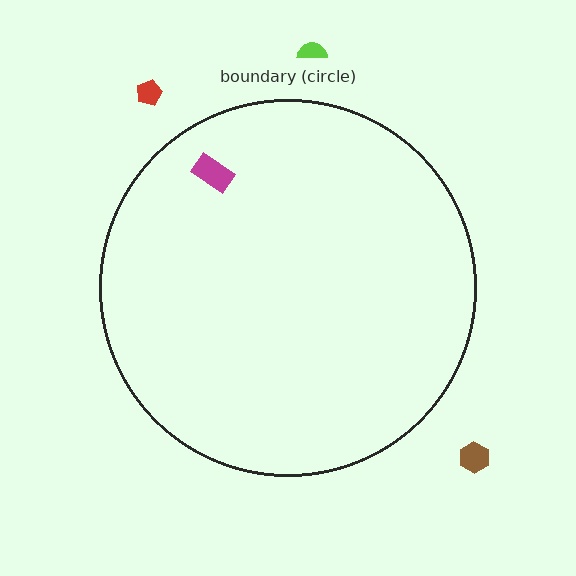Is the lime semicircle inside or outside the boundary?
Outside.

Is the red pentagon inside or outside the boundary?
Outside.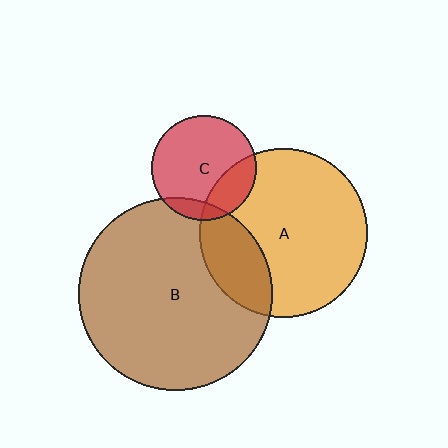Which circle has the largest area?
Circle B (brown).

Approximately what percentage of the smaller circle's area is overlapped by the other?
Approximately 25%.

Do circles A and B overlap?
Yes.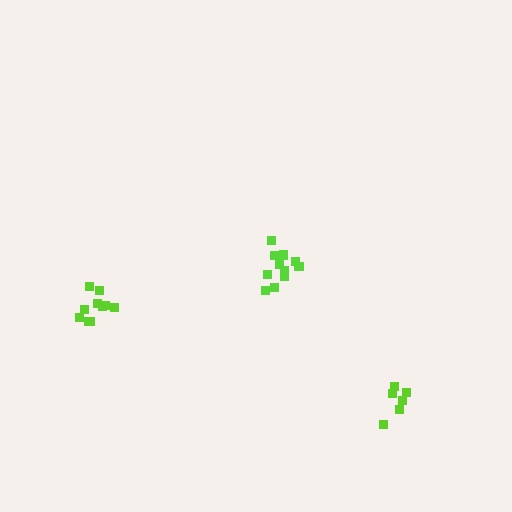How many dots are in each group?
Group 1: 10 dots, Group 2: 11 dots, Group 3: 6 dots (27 total).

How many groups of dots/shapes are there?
There are 3 groups.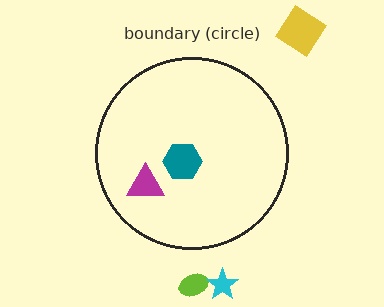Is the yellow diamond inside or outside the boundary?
Outside.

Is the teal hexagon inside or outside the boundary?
Inside.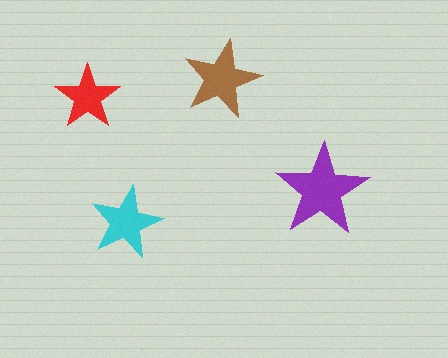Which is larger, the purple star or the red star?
The purple one.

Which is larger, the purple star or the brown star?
The purple one.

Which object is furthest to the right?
The purple star is rightmost.